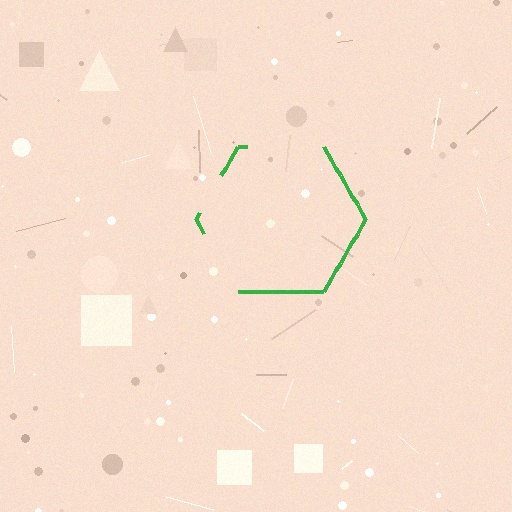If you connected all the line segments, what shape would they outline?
They would outline a hexagon.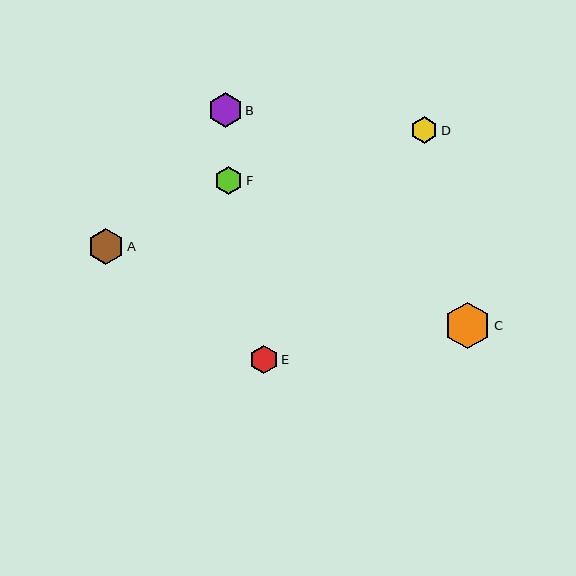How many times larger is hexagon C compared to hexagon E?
Hexagon C is approximately 1.7 times the size of hexagon E.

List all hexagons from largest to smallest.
From largest to smallest: C, A, B, F, E, D.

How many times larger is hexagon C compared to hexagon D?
Hexagon C is approximately 1.7 times the size of hexagon D.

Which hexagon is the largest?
Hexagon C is the largest with a size of approximately 47 pixels.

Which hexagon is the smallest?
Hexagon D is the smallest with a size of approximately 27 pixels.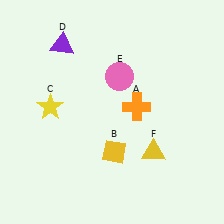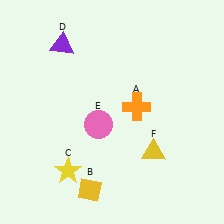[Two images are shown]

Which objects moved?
The objects that moved are: the yellow diamond (B), the yellow star (C), the pink circle (E).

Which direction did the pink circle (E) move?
The pink circle (E) moved down.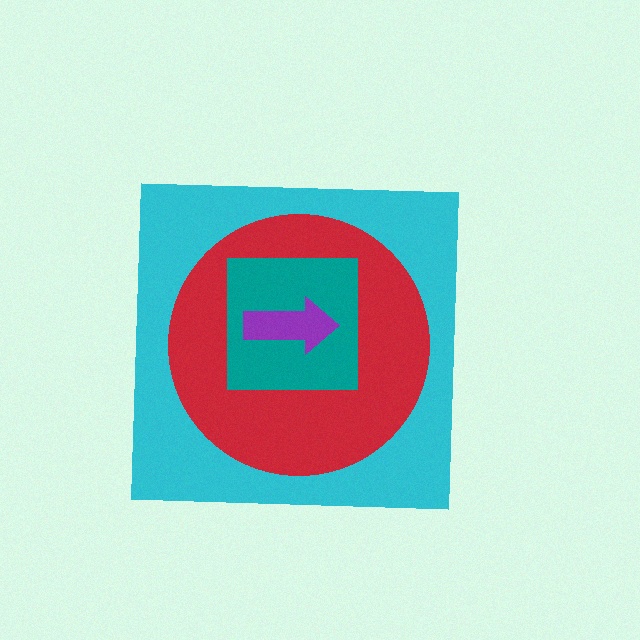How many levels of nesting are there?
4.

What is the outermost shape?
The cyan square.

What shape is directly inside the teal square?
The purple arrow.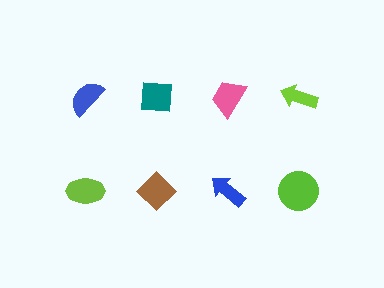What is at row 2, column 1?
A lime ellipse.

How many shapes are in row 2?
4 shapes.